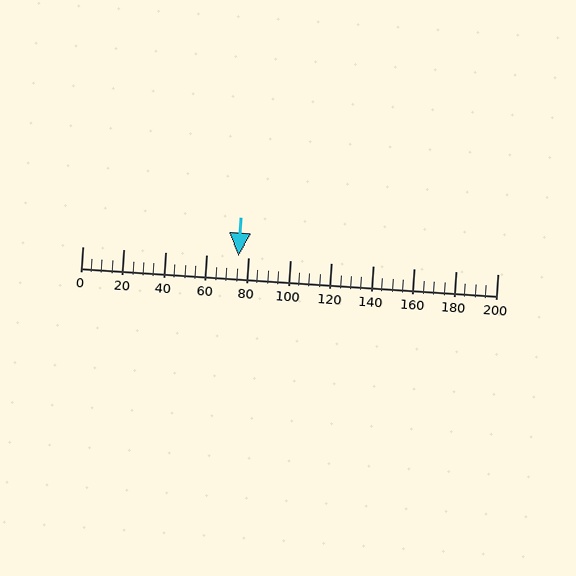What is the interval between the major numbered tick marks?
The major tick marks are spaced 20 units apart.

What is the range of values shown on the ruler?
The ruler shows values from 0 to 200.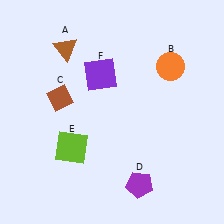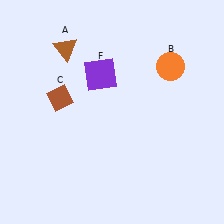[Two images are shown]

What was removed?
The purple pentagon (D), the lime square (E) were removed in Image 2.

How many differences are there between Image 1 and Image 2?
There are 2 differences between the two images.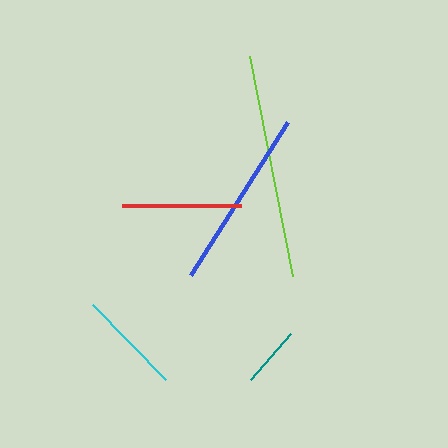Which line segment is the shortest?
The teal line is the shortest at approximately 61 pixels.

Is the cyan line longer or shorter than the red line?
The red line is longer than the cyan line.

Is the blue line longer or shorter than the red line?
The blue line is longer than the red line.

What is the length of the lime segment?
The lime segment is approximately 224 pixels long.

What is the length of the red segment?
The red segment is approximately 118 pixels long.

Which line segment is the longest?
The lime line is the longest at approximately 224 pixels.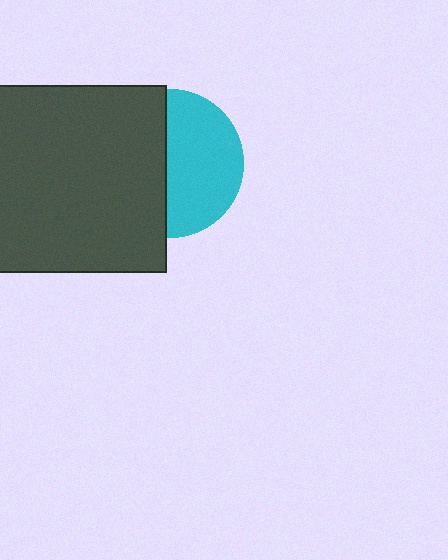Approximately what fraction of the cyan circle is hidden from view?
Roughly 48% of the cyan circle is hidden behind the dark gray square.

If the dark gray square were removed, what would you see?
You would see the complete cyan circle.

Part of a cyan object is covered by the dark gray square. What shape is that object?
It is a circle.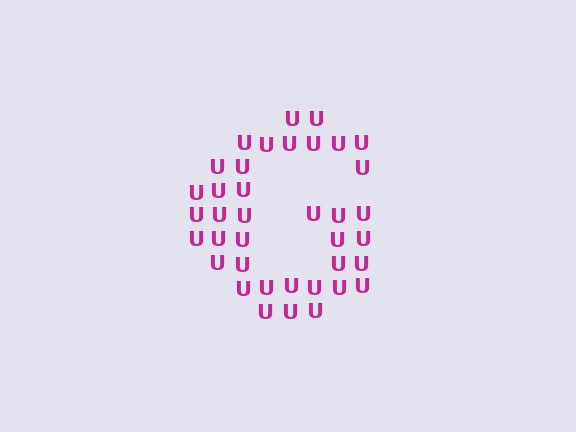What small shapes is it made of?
It is made of small letter U's.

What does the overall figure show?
The overall figure shows the letter G.